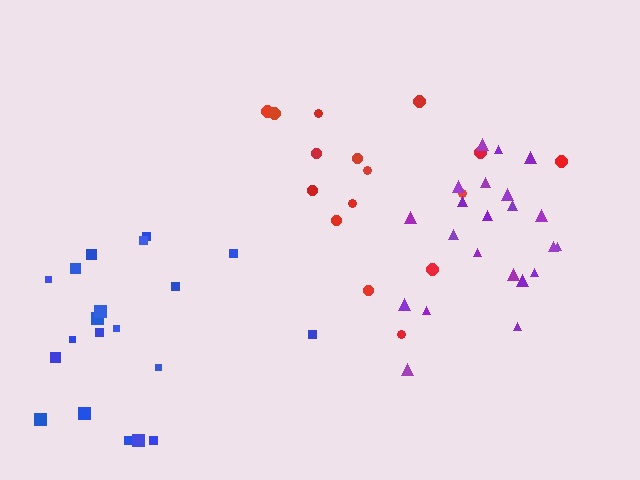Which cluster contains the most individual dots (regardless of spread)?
Purple (22).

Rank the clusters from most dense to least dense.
purple, blue, red.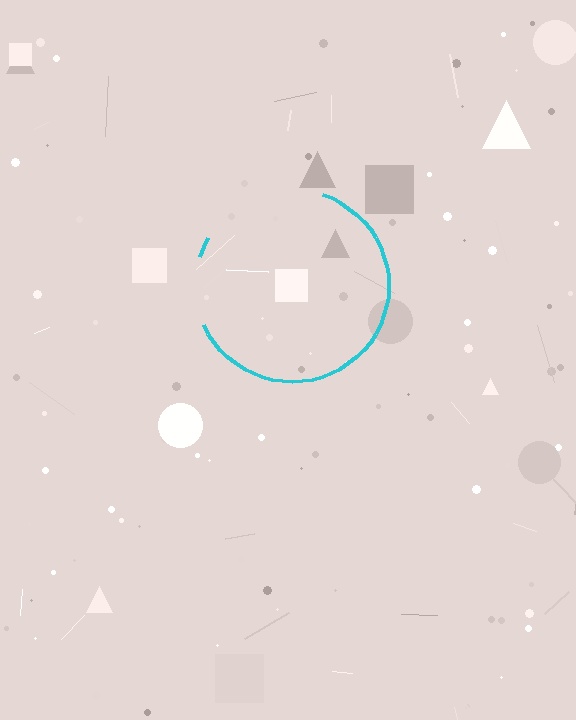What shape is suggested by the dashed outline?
The dashed outline suggests a circle.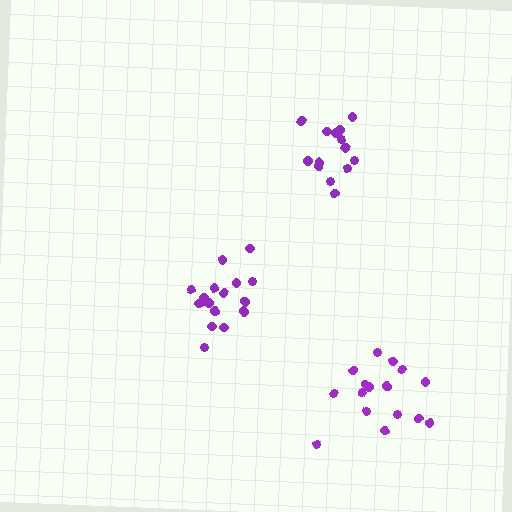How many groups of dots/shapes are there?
There are 3 groups.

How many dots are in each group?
Group 1: 16 dots, Group 2: 18 dots, Group 3: 14 dots (48 total).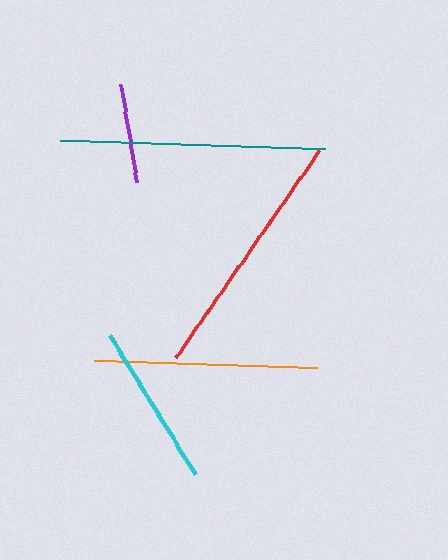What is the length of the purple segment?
The purple segment is approximately 99 pixels long.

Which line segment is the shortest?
The purple line is the shortest at approximately 99 pixels.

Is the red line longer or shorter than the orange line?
The red line is longer than the orange line.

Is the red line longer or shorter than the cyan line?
The red line is longer than the cyan line.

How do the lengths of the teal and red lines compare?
The teal and red lines are approximately the same length.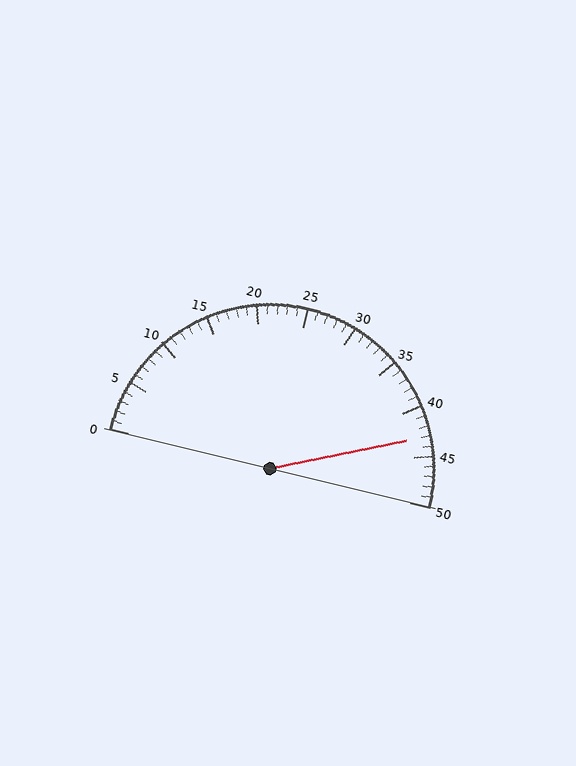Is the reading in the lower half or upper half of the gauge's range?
The reading is in the upper half of the range (0 to 50).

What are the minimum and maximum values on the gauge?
The gauge ranges from 0 to 50.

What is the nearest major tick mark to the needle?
The nearest major tick mark is 45.